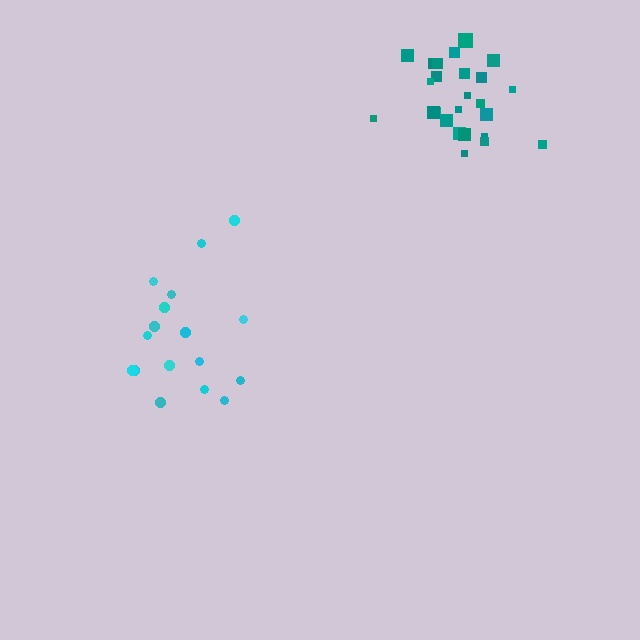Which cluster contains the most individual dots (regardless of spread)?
Teal (25).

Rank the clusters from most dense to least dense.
teal, cyan.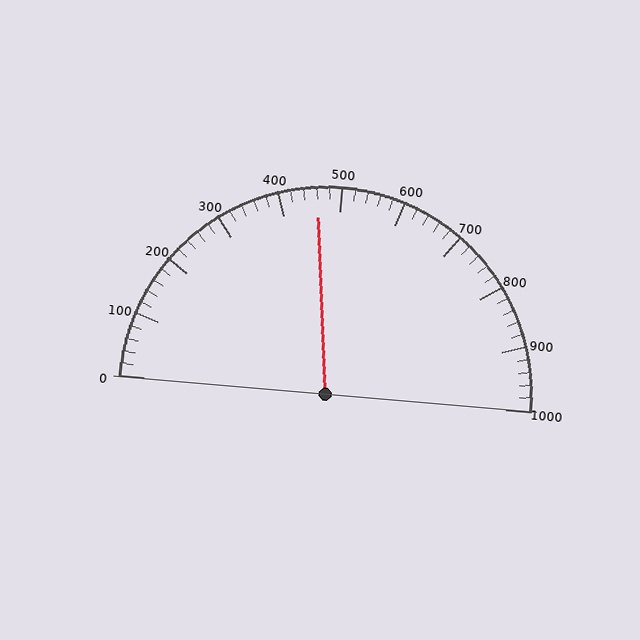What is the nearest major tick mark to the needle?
The nearest major tick mark is 500.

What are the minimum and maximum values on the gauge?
The gauge ranges from 0 to 1000.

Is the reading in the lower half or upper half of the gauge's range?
The reading is in the lower half of the range (0 to 1000).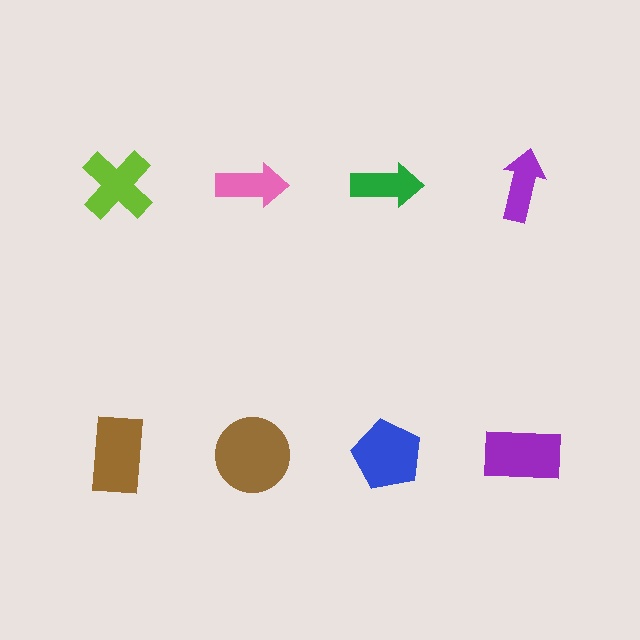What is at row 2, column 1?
A brown rectangle.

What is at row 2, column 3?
A blue pentagon.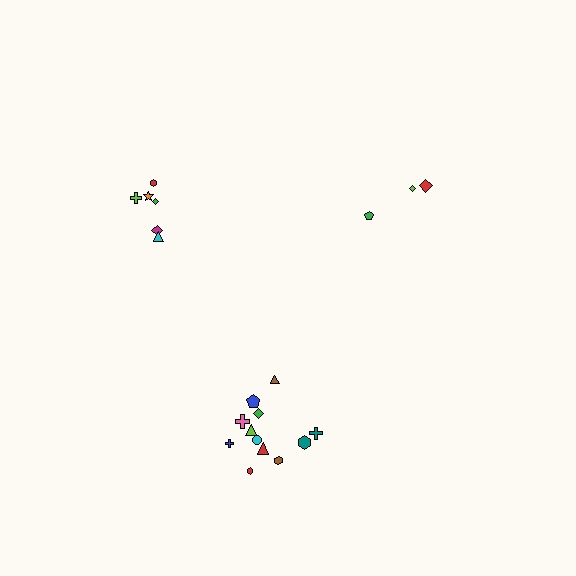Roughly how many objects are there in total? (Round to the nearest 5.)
Roughly 20 objects in total.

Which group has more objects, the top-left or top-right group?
The top-left group.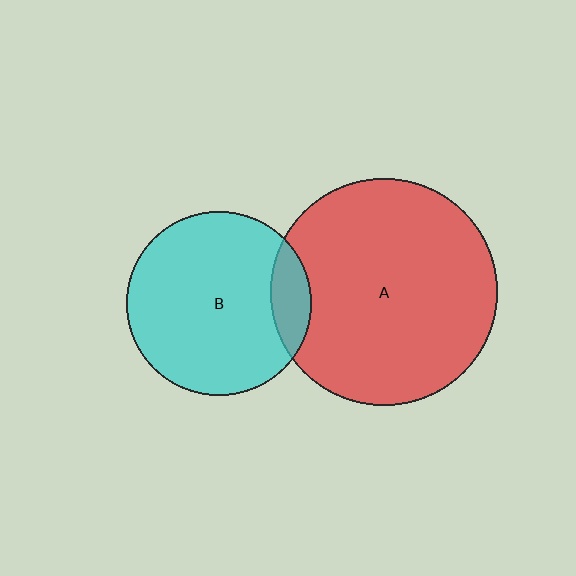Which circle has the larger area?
Circle A (red).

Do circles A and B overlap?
Yes.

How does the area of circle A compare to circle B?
Approximately 1.5 times.